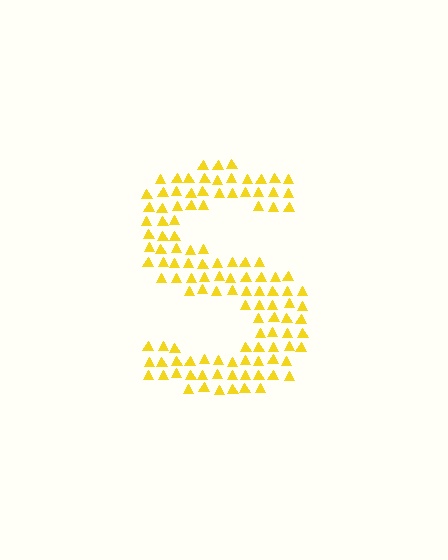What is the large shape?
The large shape is the letter S.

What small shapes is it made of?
It is made of small triangles.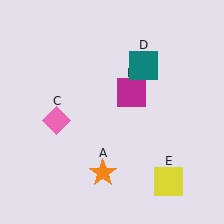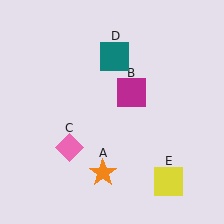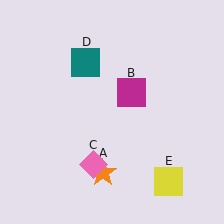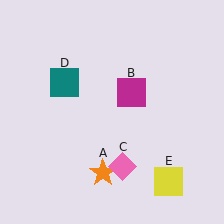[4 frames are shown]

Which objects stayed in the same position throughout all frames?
Orange star (object A) and magenta square (object B) and yellow square (object E) remained stationary.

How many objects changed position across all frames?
2 objects changed position: pink diamond (object C), teal square (object D).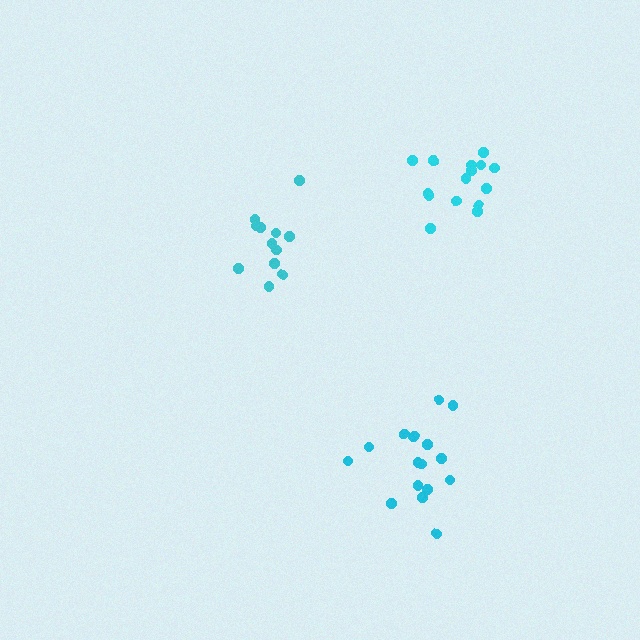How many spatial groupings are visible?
There are 3 spatial groupings.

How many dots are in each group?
Group 1: 12 dots, Group 2: 16 dots, Group 3: 15 dots (43 total).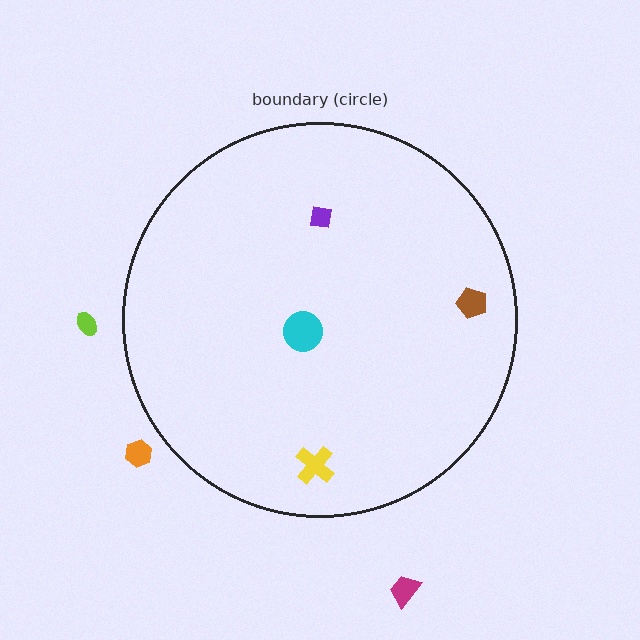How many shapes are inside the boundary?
4 inside, 3 outside.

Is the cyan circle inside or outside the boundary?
Inside.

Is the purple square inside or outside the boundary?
Inside.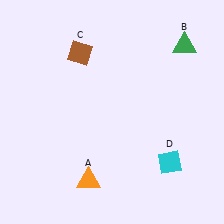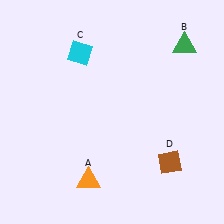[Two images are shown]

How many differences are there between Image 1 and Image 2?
There are 2 differences between the two images.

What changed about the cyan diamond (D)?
In Image 1, D is cyan. In Image 2, it changed to brown.